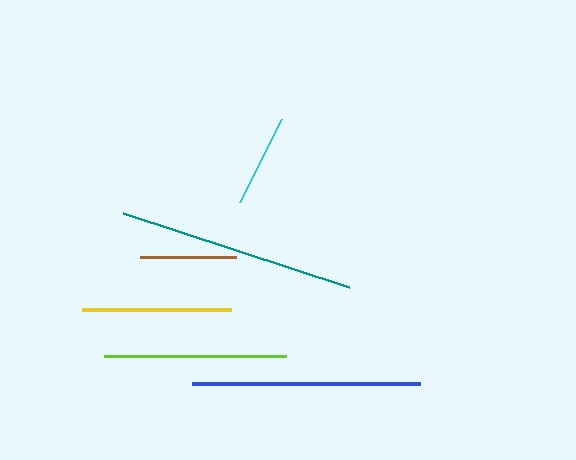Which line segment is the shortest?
The cyan line is the shortest at approximately 93 pixels.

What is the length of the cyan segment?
The cyan segment is approximately 93 pixels long.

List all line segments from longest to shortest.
From longest to shortest: teal, blue, lime, yellow, brown, cyan.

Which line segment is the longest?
The teal line is the longest at approximately 238 pixels.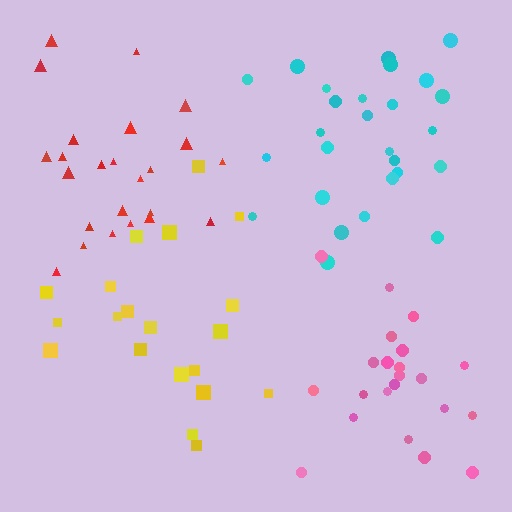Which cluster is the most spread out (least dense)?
Yellow.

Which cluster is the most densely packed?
Pink.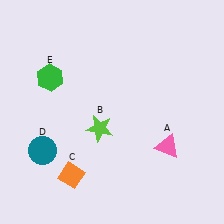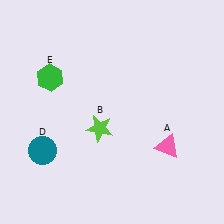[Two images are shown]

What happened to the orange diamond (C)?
The orange diamond (C) was removed in Image 2. It was in the bottom-left area of Image 1.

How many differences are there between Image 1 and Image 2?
There is 1 difference between the two images.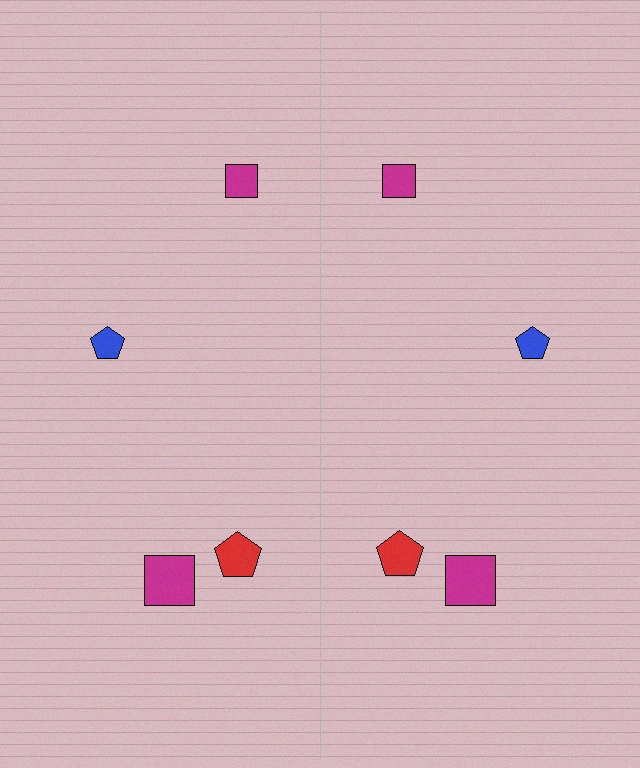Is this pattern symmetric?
Yes, this pattern has bilateral (reflection) symmetry.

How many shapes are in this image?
There are 8 shapes in this image.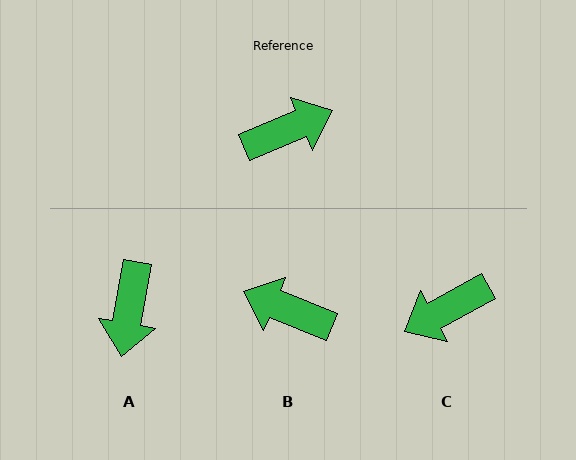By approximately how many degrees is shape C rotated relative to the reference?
Approximately 174 degrees clockwise.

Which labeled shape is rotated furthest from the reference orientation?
C, about 174 degrees away.